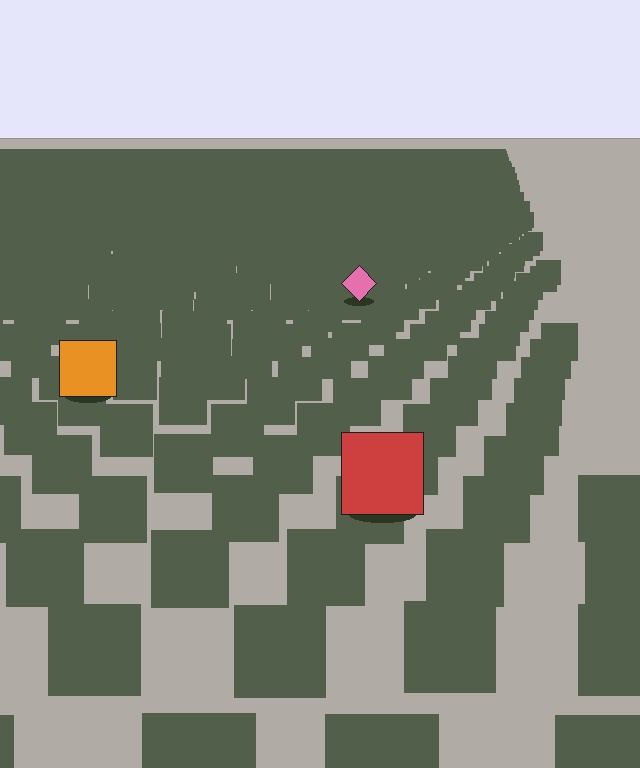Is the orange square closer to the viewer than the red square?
No. The red square is closer — you can tell from the texture gradient: the ground texture is coarser near it.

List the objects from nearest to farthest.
From nearest to farthest: the red square, the orange square, the pink diamond.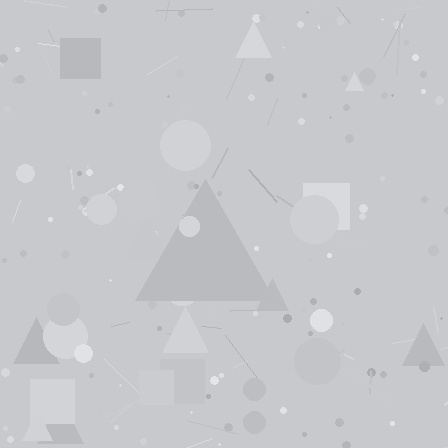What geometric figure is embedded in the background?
A triangle is embedded in the background.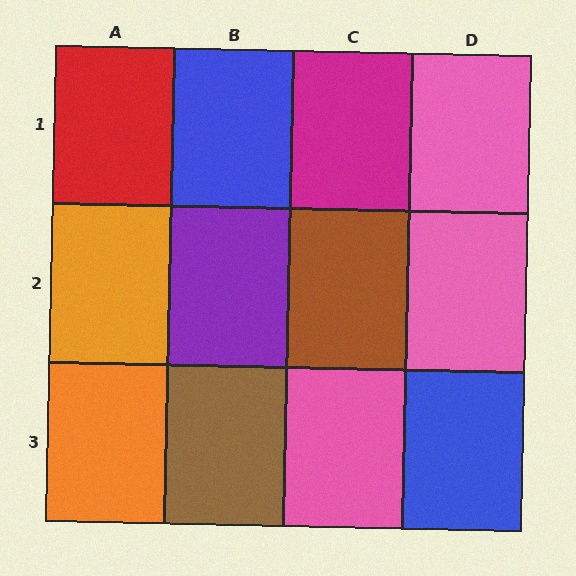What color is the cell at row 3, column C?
Pink.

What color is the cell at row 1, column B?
Blue.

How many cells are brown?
2 cells are brown.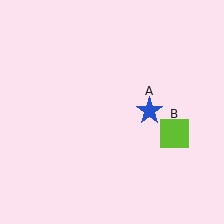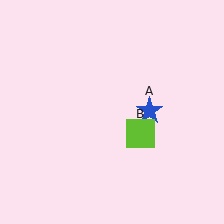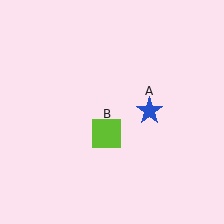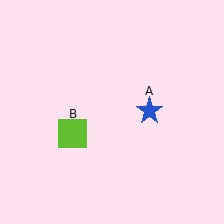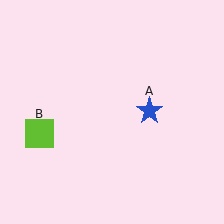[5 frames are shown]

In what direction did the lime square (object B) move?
The lime square (object B) moved left.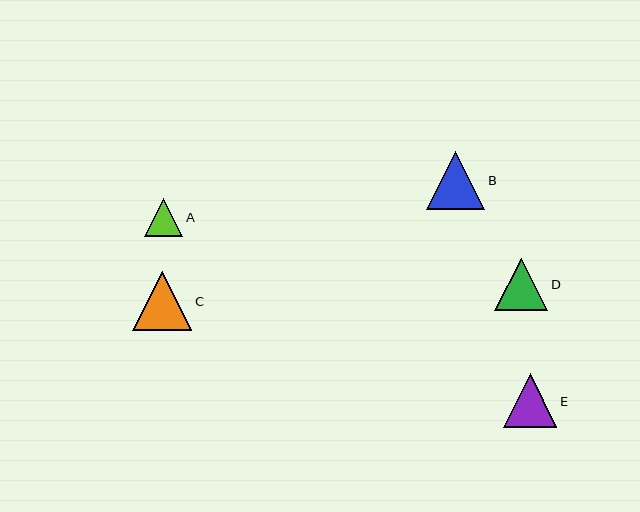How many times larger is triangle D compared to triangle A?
Triangle D is approximately 1.4 times the size of triangle A.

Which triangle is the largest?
Triangle C is the largest with a size of approximately 59 pixels.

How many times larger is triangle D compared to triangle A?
Triangle D is approximately 1.4 times the size of triangle A.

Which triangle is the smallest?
Triangle A is the smallest with a size of approximately 38 pixels.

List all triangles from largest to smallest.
From largest to smallest: C, B, E, D, A.